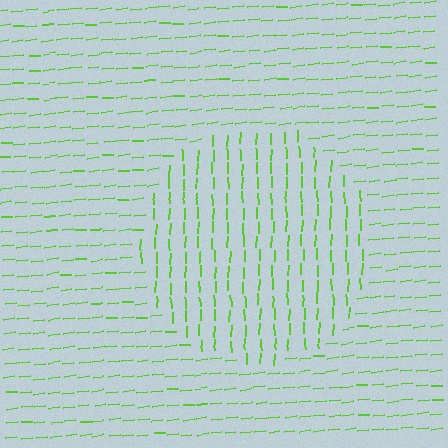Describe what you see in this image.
The image is filled with small lime line segments. A circle region in the image has lines oriented differently from the surrounding lines, creating a visible texture boundary.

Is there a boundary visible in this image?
Yes, there is a texture boundary formed by a change in line orientation.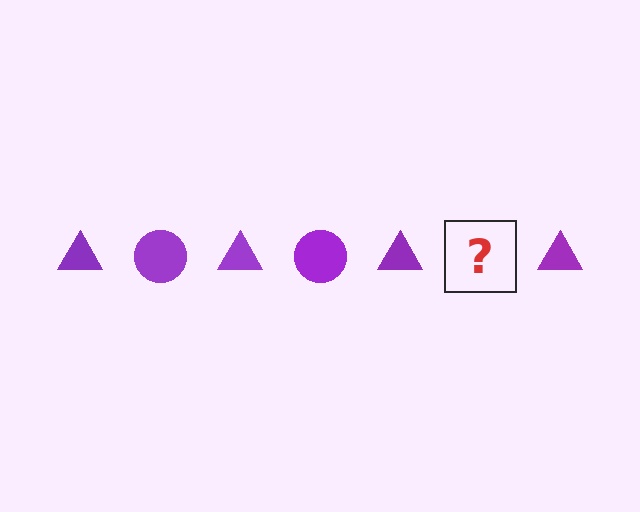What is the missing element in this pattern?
The missing element is a purple circle.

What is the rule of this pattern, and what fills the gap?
The rule is that the pattern cycles through triangle, circle shapes in purple. The gap should be filled with a purple circle.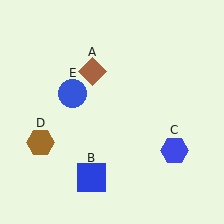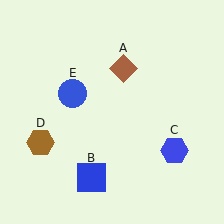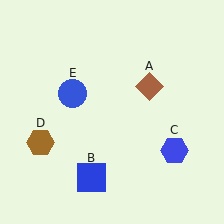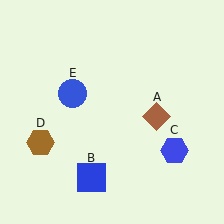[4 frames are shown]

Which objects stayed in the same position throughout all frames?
Blue square (object B) and blue hexagon (object C) and brown hexagon (object D) and blue circle (object E) remained stationary.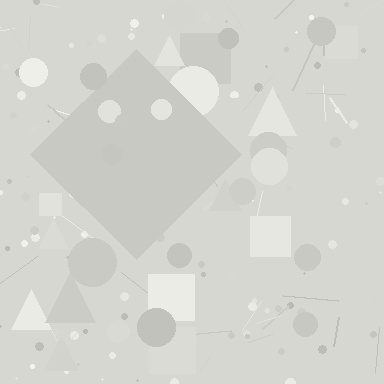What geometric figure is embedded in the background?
A diamond is embedded in the background.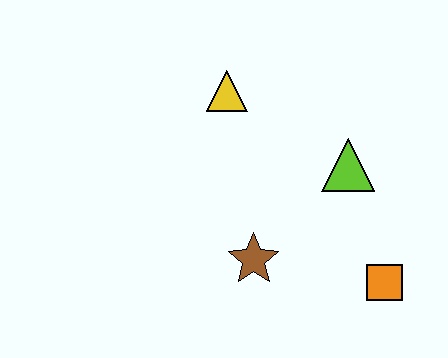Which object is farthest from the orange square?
The yellow triangle is farthest from the orange square.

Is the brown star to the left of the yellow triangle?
No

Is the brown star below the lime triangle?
Yes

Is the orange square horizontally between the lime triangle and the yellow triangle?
No